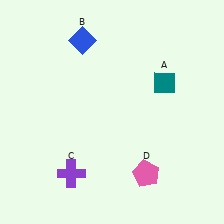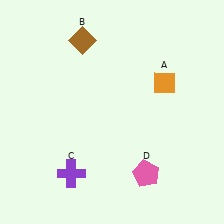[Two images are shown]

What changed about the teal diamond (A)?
In Image 1, A is teal. In Image 2, it changed to orange.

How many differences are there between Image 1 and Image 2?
There are 2 differences between the two images.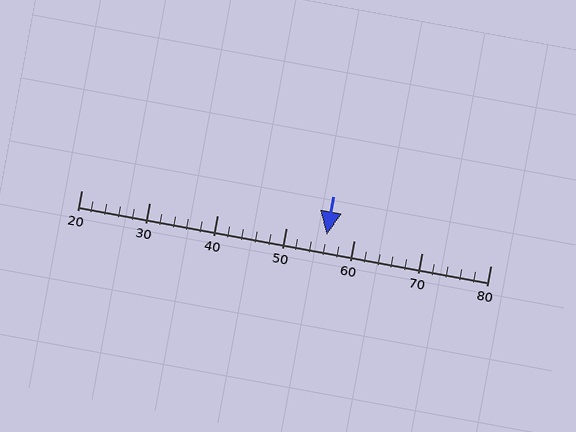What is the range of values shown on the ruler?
The ruler shows values from 20 to 80.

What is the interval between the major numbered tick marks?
The major tick marks are spaced 10 units apart.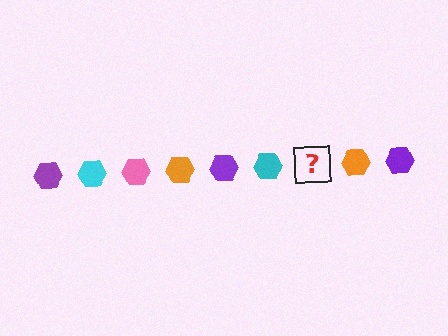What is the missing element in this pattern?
The missing element is a pink hexagon.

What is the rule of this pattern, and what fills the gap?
The rule is that the pattern cycles through purple, cyan, pink, orange hexagons. The gap should be filled with a pink hexagon.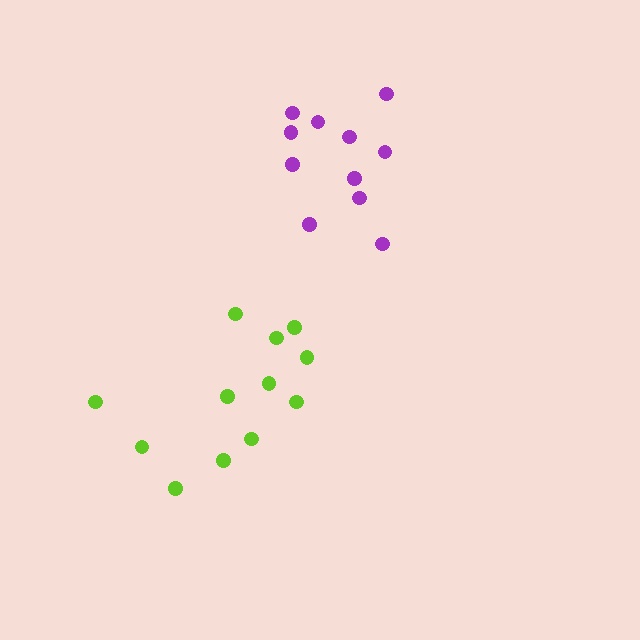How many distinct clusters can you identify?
There are 2 distinct clusters.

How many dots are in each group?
Group 1: 12 dots, Group 2: 11 dots (23 total).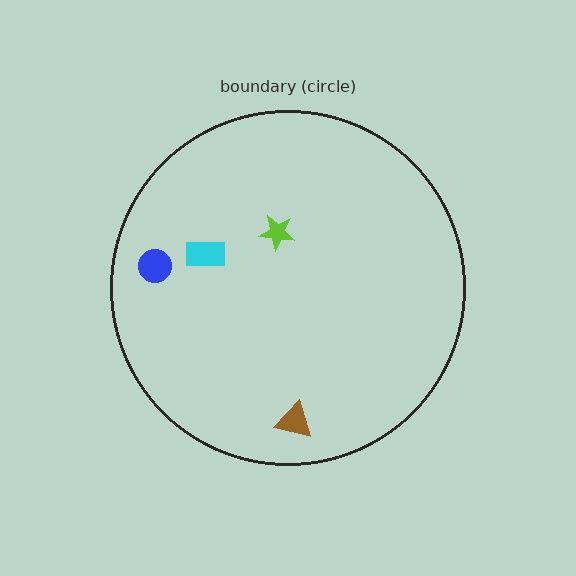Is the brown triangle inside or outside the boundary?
Inside.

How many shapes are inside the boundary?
4 inside, 0 outside.